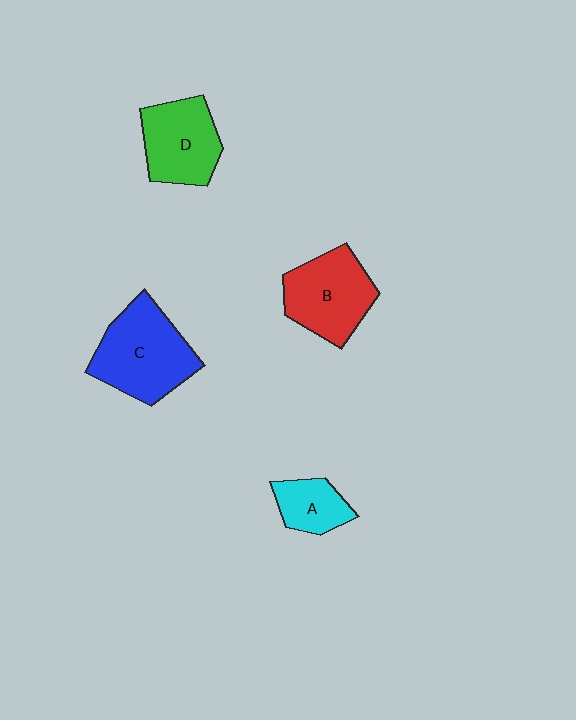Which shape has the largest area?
Shape C (blue).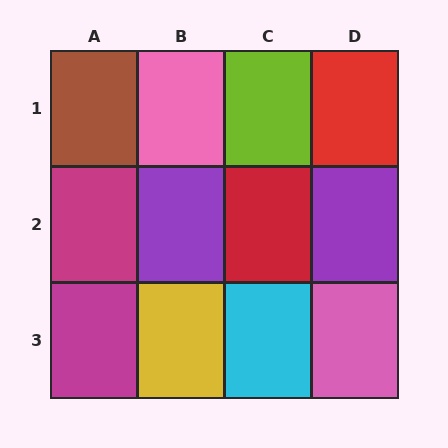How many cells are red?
2 cells are red.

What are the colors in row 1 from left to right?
Brown, pink, lime, red.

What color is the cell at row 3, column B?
Yellow.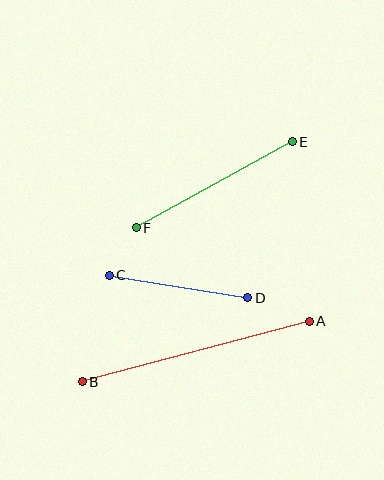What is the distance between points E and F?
The distance is approximately 178 pixels.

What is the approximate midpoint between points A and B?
The midpoint is at approximately (196, 352) pixels.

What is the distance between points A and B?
The distance is approximately 235 pixels.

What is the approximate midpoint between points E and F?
The midpoint is at approximately (214, 185) pixels.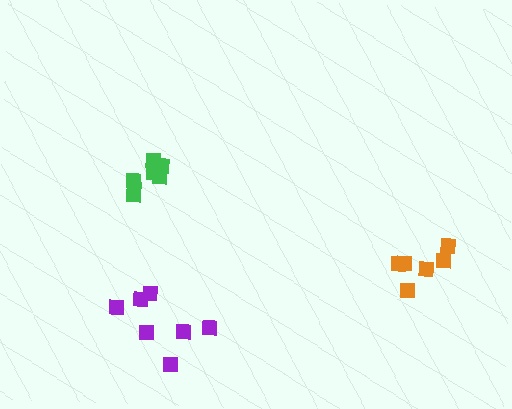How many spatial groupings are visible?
There are 3 spatial groupings.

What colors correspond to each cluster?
The clusters are colored: purple, green, orange.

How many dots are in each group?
Group 1: 7 dots, Group 2: 7 dots, Group 3: 6 dots (20 total).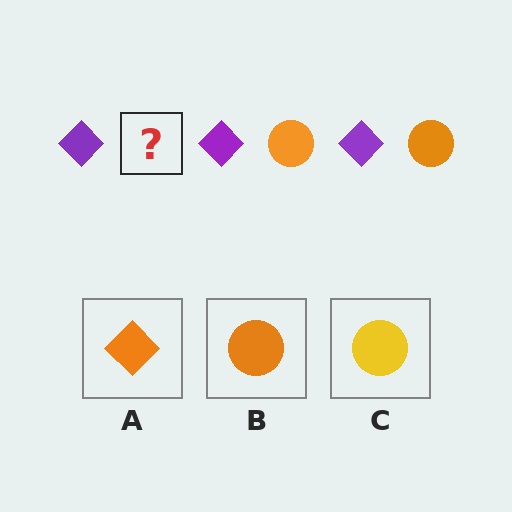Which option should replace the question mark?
Option B.